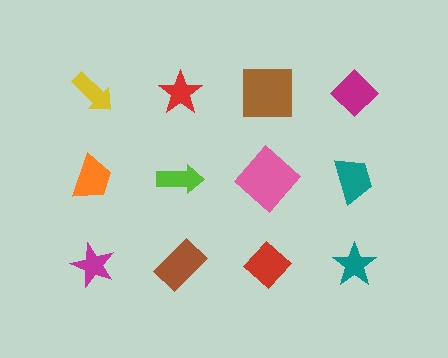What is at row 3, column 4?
A teal star.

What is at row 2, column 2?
A lime arrow.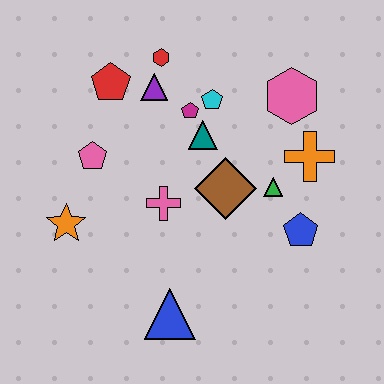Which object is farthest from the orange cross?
The orange star is farthest from the orange cross.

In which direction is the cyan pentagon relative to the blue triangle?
The cyan pentagon is above the blue triangle.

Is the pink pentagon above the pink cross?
Yes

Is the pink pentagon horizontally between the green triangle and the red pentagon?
No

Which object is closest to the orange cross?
The green triangle is closest to the orange cross.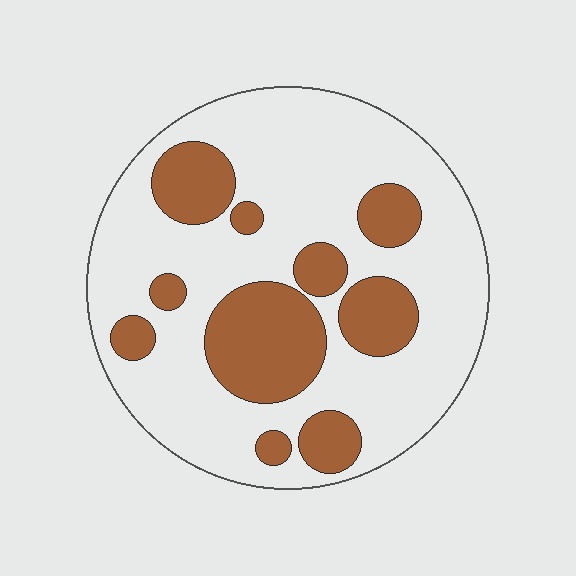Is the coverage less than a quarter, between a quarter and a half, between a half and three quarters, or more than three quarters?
Between a quarter and a half.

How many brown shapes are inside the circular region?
10.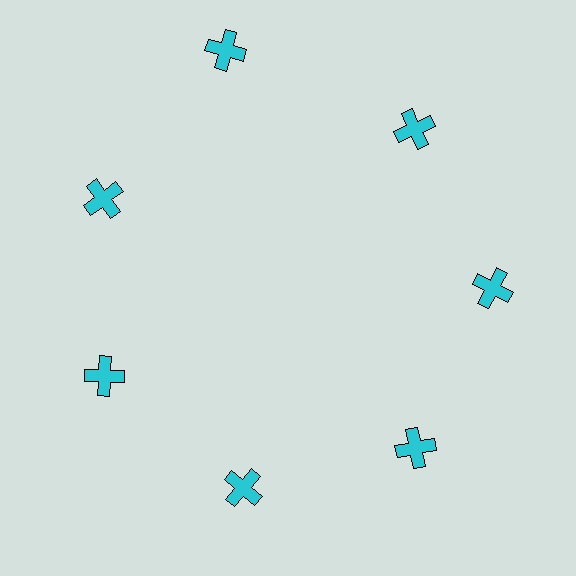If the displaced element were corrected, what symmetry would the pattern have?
It would have 7-fold rotational symmetry — the pattern would map onto itself every 51 degrees.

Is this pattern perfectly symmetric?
No. The 7 cyan crosses are arranged in a ring, but one element near the 12 o'clock position is pushed outward from the center, breaking the 7-fold rotational symmetry.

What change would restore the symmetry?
The symmetry would be restored by moving it inward, back onto the ring so that all 7 crosses sit at equal angles and equal distance from the center.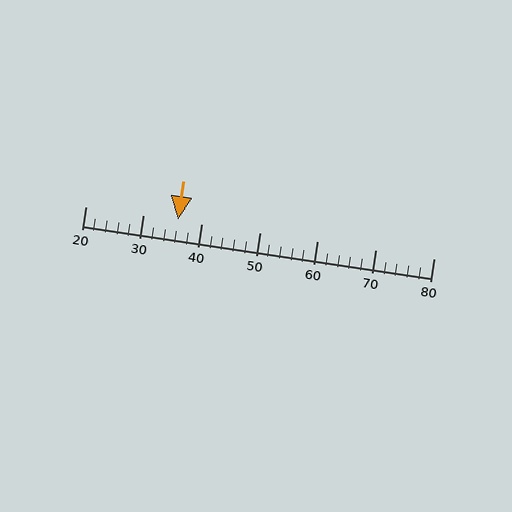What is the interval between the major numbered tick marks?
The major tick marks are spaced 10 units apart.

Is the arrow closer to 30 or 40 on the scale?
The arrow is closer to 40.